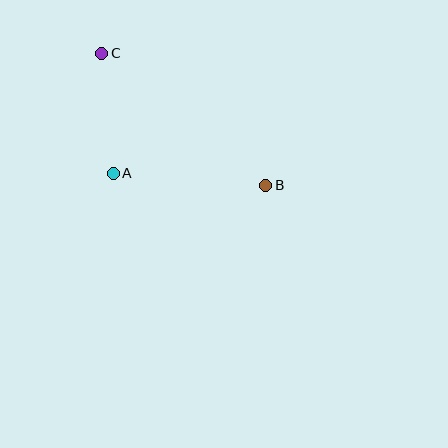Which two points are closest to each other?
Points A and C are closest to each other.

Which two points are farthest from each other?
Points B and C are farthest from each other.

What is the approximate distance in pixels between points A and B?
The distance between A and B is approximately 153 pixels.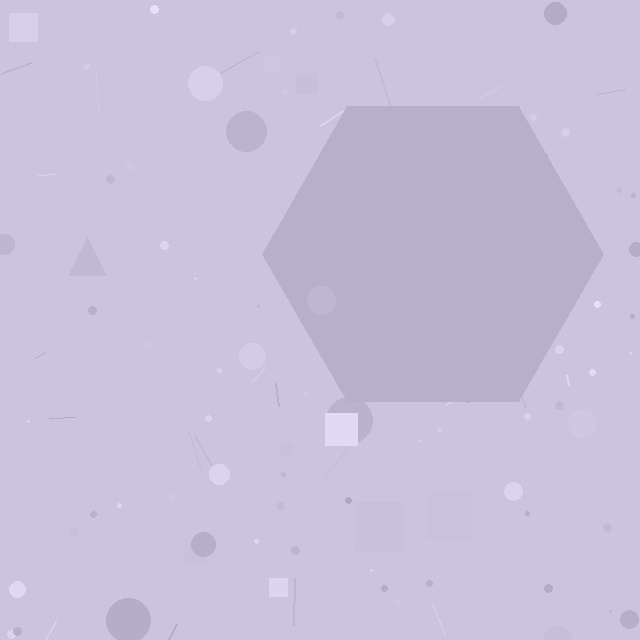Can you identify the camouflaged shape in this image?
The camouflaged shape is a hexagon.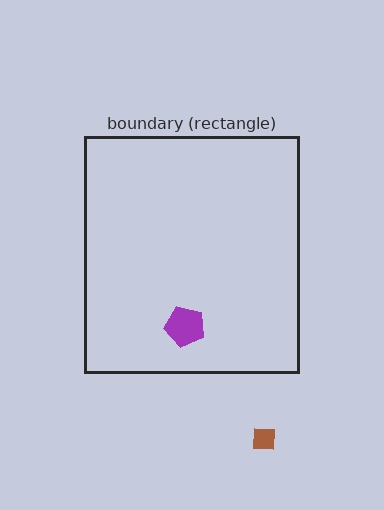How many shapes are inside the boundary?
1 inside, 1 outside.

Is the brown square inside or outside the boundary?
Outside.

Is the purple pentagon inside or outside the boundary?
Inside.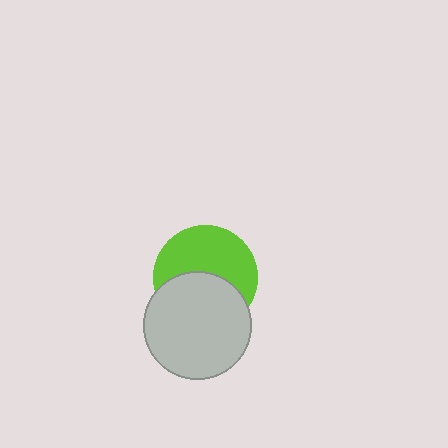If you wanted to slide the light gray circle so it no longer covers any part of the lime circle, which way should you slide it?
Slide it down — that is the most direct way to separate the two shapes.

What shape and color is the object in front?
The object in front is a light gray circle.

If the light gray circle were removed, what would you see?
You would see the complete lime circle.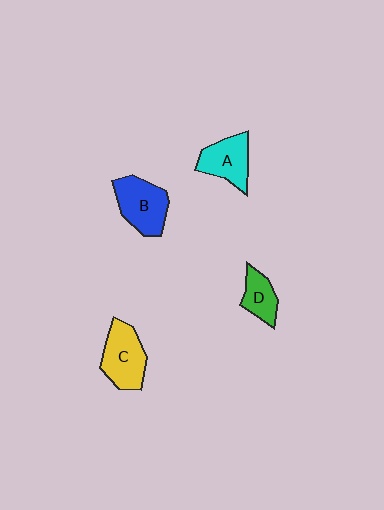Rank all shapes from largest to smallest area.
From largest to smallest: C (yellow), B (blue), A (cyan), D (green).